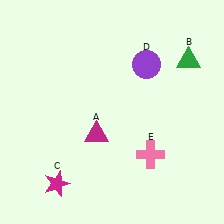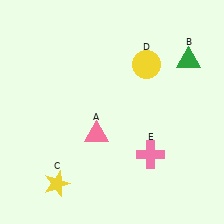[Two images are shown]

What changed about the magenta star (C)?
In Image 1, C is magenta. In Image 2, it changed to yellow.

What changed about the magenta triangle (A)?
In Image 1, A is magenta. In Image 2, it changed to pink.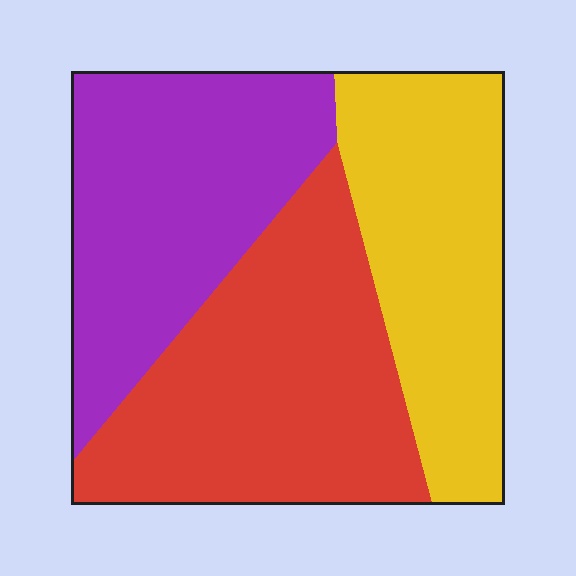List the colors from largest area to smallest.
From largest to smallest: red, purple, yellow.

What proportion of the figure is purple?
Purple covers around 35% of the figure.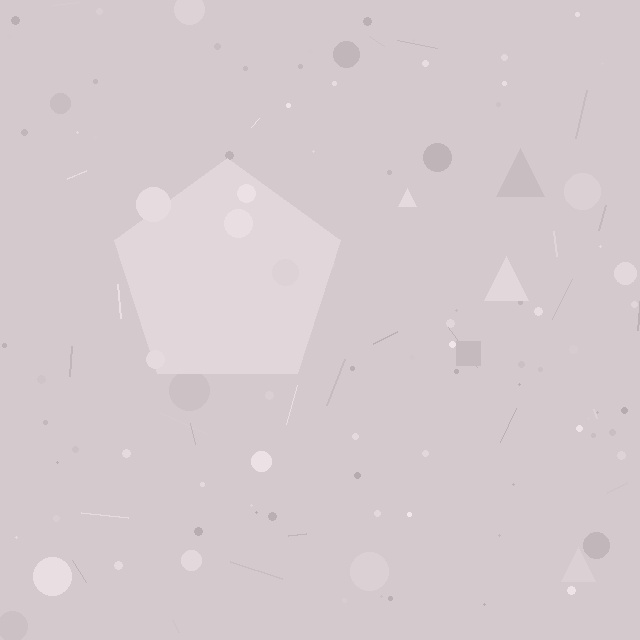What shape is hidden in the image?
A pentagon is hidden in the image.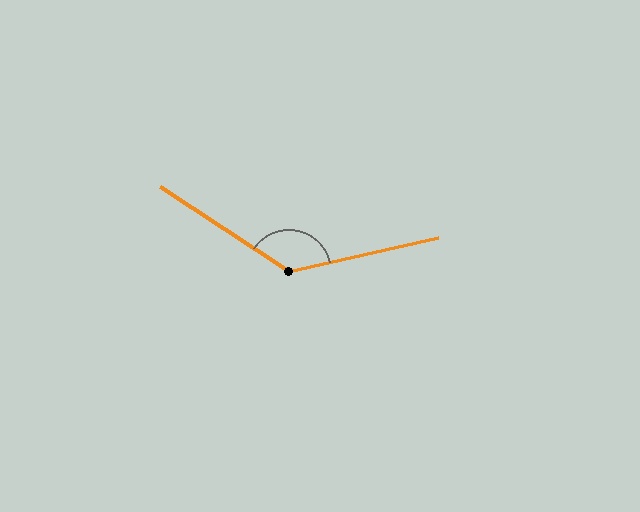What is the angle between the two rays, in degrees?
Approximately 134 degrees.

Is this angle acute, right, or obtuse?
It is obtuse.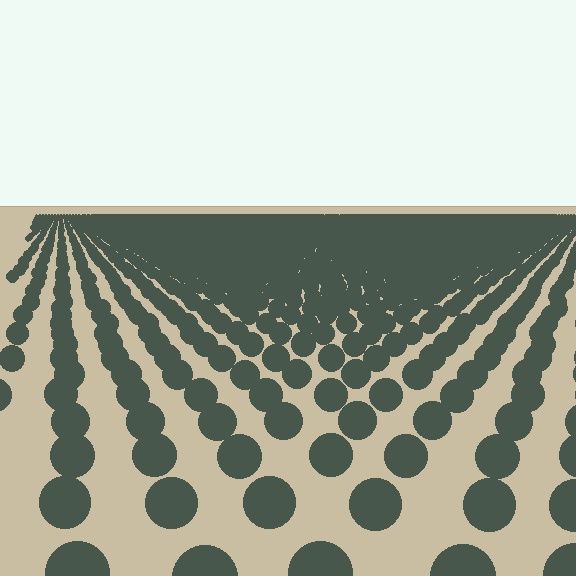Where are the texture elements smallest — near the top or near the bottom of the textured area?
Near the top.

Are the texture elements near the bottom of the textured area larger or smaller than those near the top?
Larger. Near the bottom, elements are closer to the viewer and appear at a bigger on-screen size.